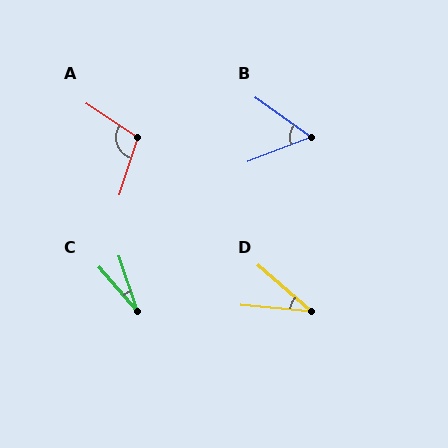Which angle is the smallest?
C, at approximately 22 degrees.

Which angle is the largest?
A, at approximately 106 degrees.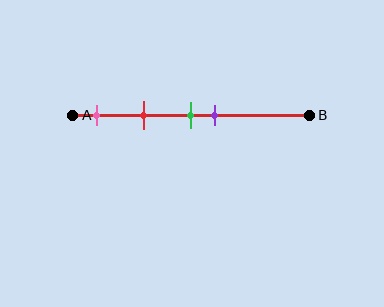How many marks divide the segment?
There are 4 marks dividing the segment.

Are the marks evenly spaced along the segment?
No, the marks are not evenly spaced.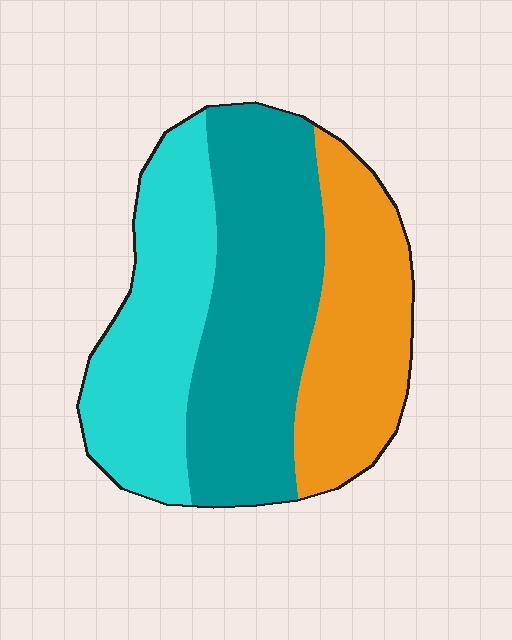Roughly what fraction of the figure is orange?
Orange takes up between a quarter and a half of the figure.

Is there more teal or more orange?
Teal.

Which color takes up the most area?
Teal, at roughly 40%.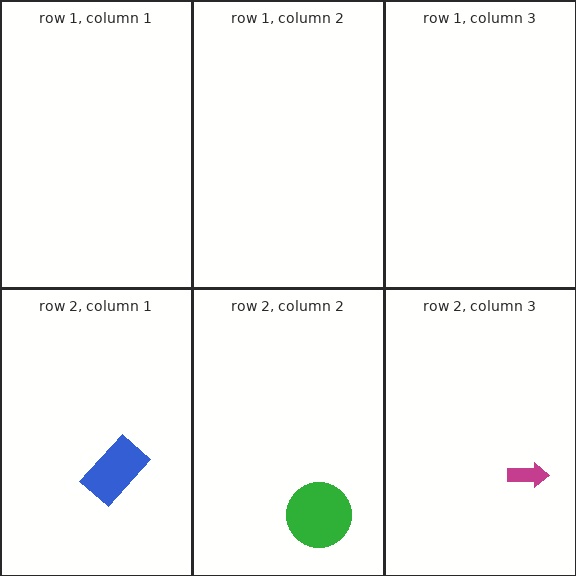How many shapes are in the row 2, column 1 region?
1.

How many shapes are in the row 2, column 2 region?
1.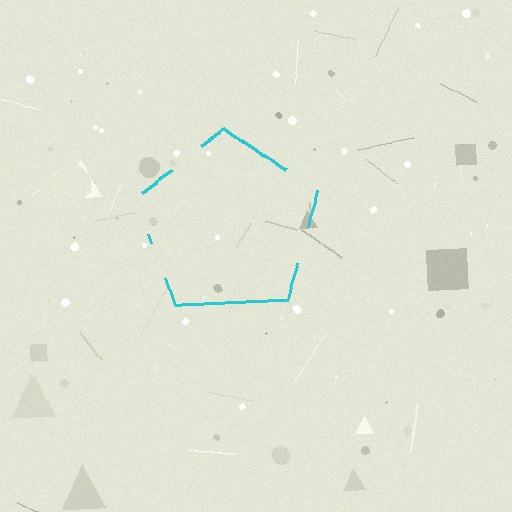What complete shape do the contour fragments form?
The contour fragments form a pentagon.